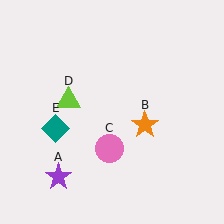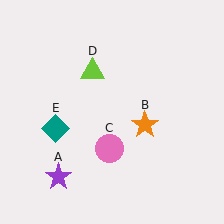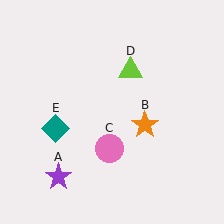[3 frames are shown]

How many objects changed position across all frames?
1 object changed position: lime triangle (object D).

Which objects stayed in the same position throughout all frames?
Purple star (object A) and orange star (object B) and pink circle (object C) and teal diamond (object E) remained stationary.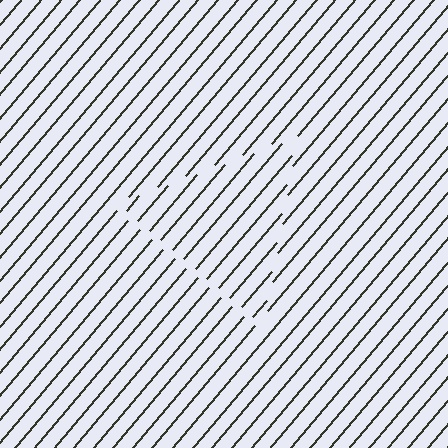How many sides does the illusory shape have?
3 sides — the line-ends trace a triangle.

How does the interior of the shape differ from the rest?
The interior of the shape contains the same grating, shifted by half a period — the contour is defined by the phase discontinuity where line-ends from the inner and outer gratings abut.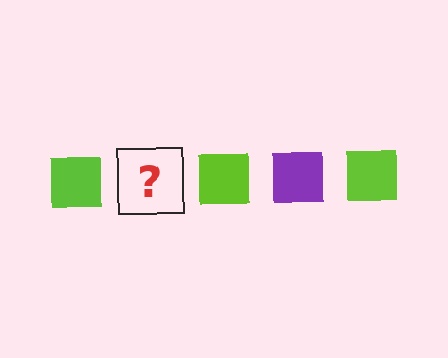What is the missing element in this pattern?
The missing element is a purple square.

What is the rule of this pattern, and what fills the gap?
The rule is that the pattern cycles through lime, purple squares. The gap should be filled with a purple square.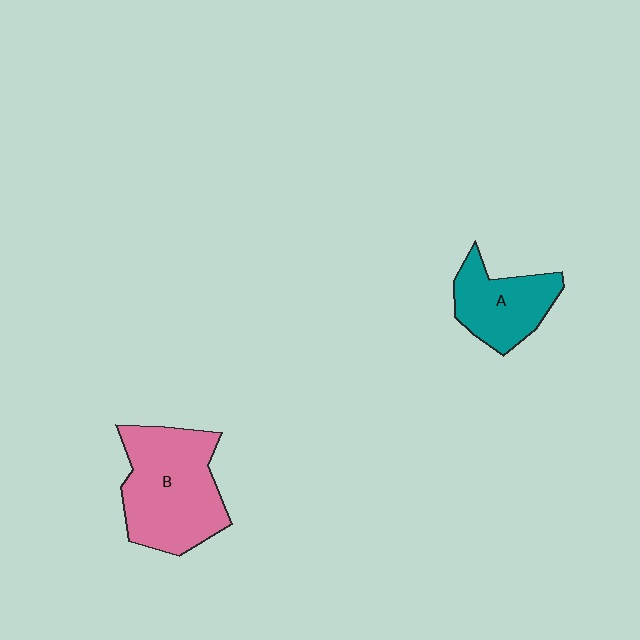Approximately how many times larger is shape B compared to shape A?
Approximately 1.7 times.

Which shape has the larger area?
Shape B (pink).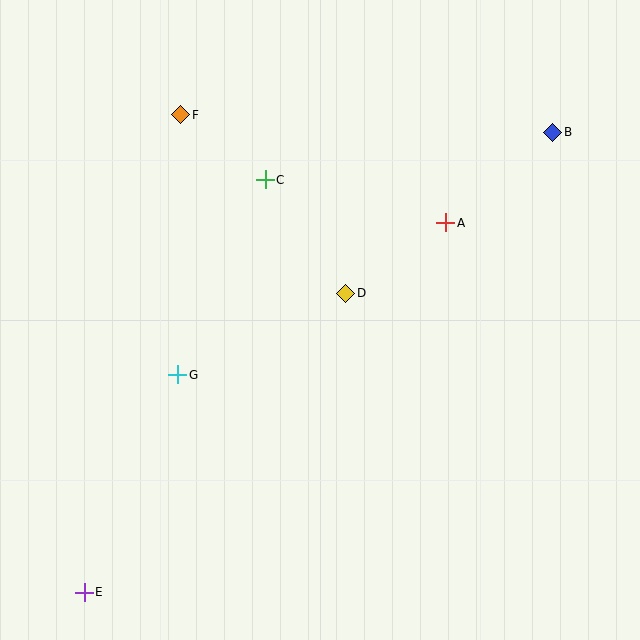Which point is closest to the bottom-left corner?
Point E is closest to the bottom-left corner.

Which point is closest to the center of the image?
Point D at (346, 293) is closest to the center.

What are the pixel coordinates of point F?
Point F is at (181, 115).